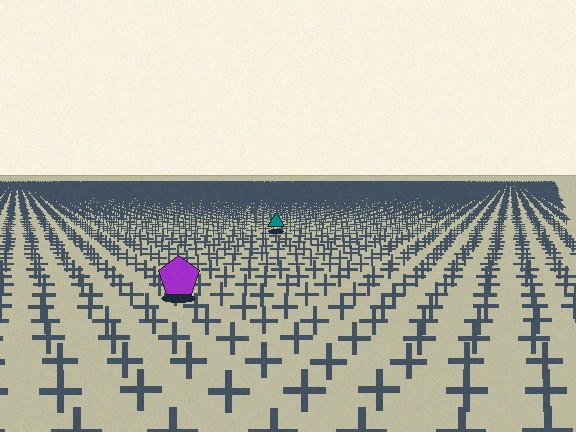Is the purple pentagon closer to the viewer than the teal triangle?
Yes. The purple pentagon is closer — you can tell from the texture gradient: the ground texture is coarser near it.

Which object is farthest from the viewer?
The teal triangle is farthest from the viewer. It appears smaller and the ground texture around it is denser.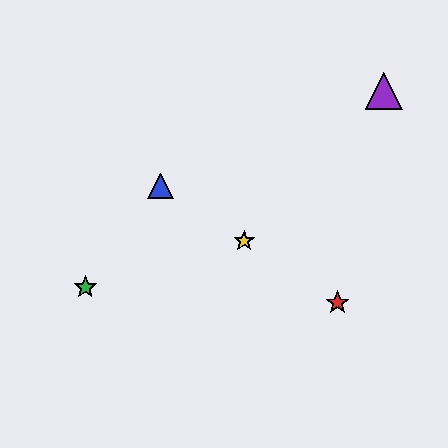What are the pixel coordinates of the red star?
The red star is at (337, 303).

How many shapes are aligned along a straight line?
3 shapes (the red star, the blue triangle, the yellow star) are aligned along a straight line.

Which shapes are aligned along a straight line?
The red star, the blue triangle, the yellow star are aligned along a straight line.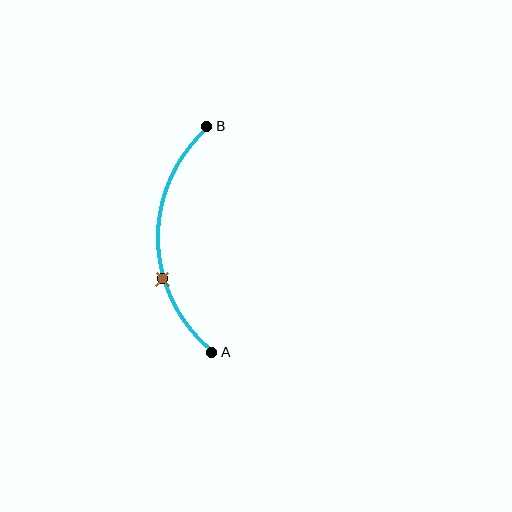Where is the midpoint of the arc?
The arc midpoint is the point on the curve farthest from the straight line joining A and B. It sits to the left of that line.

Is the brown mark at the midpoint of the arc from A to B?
No. The brown mark lies on the arc but is closer to endpoint A. The arc midpoint would be at the point on the curve equidistant along the arc from both A and B.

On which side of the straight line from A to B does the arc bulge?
The arc bulges to the left of the straight line connecting A and B.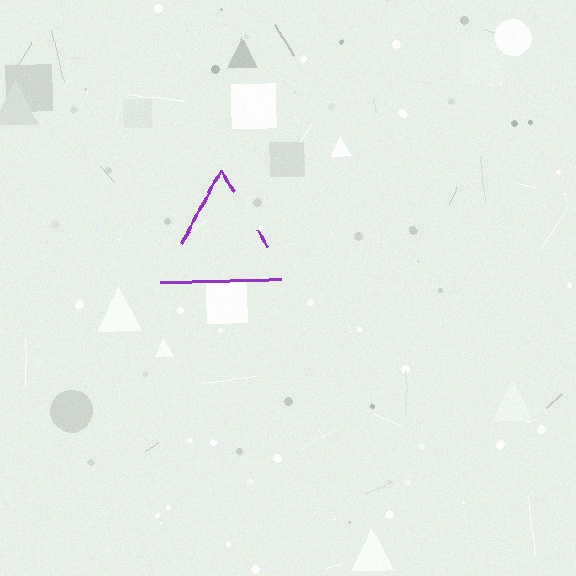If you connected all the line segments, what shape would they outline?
They would outline a triangle.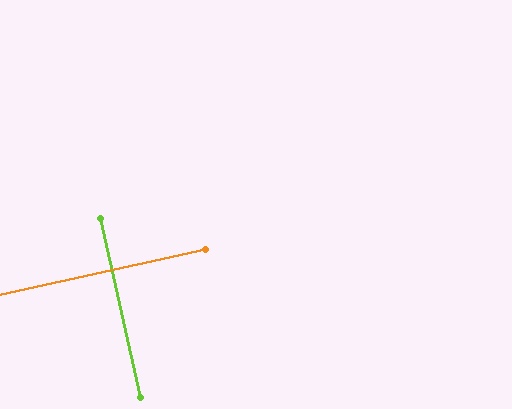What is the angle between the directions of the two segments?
Approximately 90 degrees.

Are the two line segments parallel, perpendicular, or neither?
Perpendicular — they meet at approximately 90°.